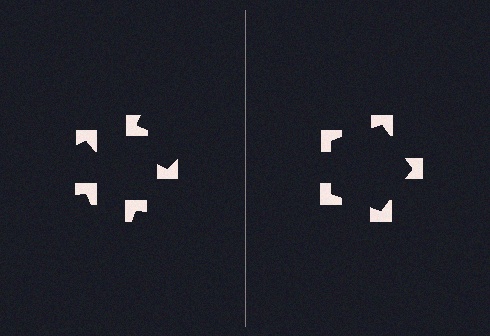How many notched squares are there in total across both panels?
10 — 5 on each side.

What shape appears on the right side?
An illusory pentagon.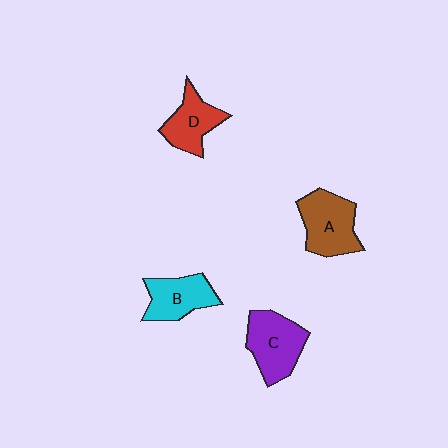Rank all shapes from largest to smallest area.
From largest to smallest: C (purple), A (brown), B (cyan), D (red).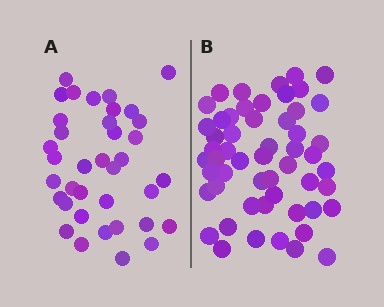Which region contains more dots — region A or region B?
Region B (the right region) has more dots.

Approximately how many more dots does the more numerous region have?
Region B has approximately 15 more dots than region A.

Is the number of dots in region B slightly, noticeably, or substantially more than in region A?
Region B has substantially more. The ratio is roughly 1.5 to 1.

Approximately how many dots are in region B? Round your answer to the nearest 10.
About 50 dots. (The exact count is 54, which rounds to 50.)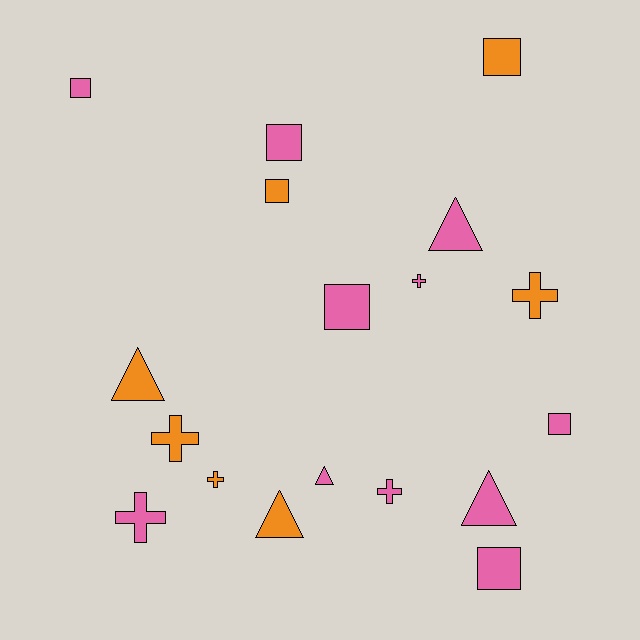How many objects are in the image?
There are 18 objects.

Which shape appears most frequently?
Square, with 7 objects.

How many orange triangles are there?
There are 2 orange triangles.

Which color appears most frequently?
Pink, with 11 objects.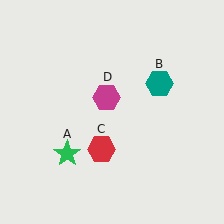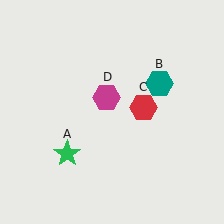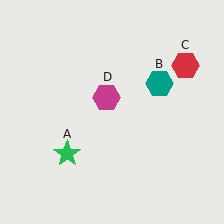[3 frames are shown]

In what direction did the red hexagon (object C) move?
The red hexagon (object C) moved up and to the right.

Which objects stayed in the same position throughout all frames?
Green star (object A) and teal hexagon (object B) and magenta hexagon (object D) remained stationary.